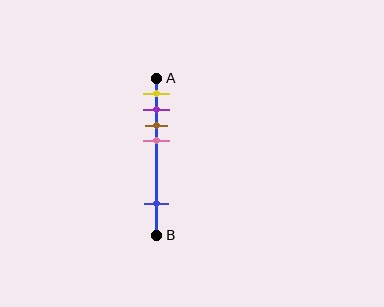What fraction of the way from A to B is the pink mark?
The pink mark is approximately 40% (0.4) of the way from A to B.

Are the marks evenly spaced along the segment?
No, the marks are not evenly spaced.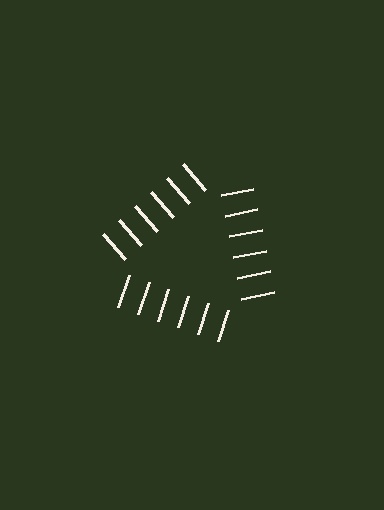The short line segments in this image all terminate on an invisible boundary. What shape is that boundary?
An illusory triangle — the line segments terminate on its edges but no continuous stroke is drawn.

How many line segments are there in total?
18 — 6 along each of the 3 edges.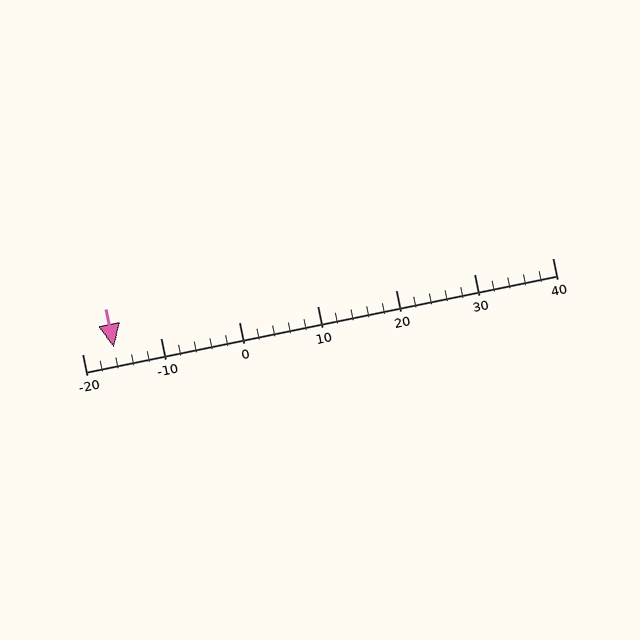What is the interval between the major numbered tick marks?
The major tick marks are spaced 10 units apart.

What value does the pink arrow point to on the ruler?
The pink arrow points to approximately -16.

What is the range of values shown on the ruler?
The ruler shows values from -20 to 40.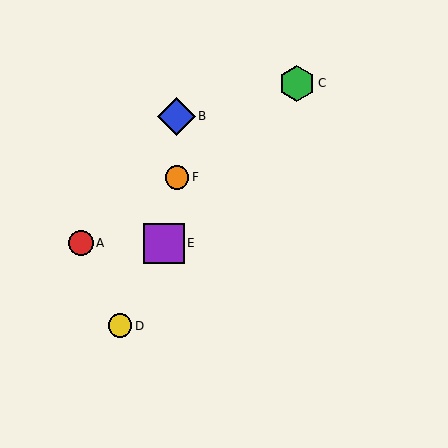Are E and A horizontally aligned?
Yes, both are at y≈243.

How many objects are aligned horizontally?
2 objects (A, E) are aligned horizontally.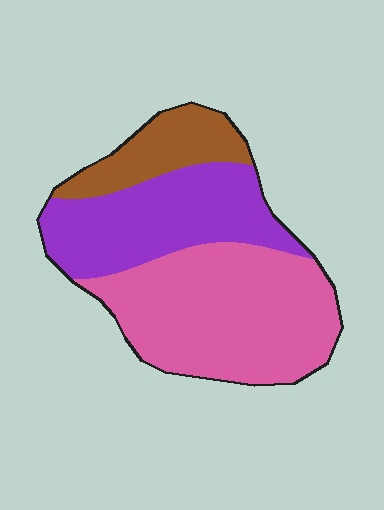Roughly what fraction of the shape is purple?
Purple covers 34% of the shape.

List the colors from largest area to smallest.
From largest to smallest: pink, purple, brown.